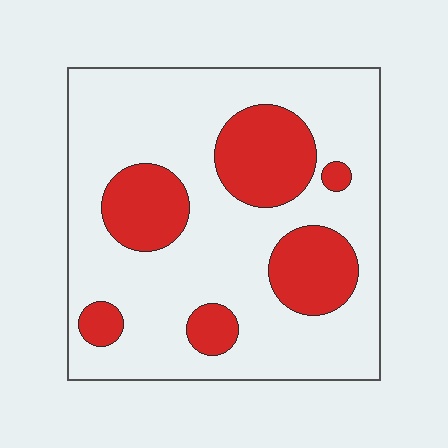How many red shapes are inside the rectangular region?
6.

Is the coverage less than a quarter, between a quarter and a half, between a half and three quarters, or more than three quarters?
Between a quarter and a half.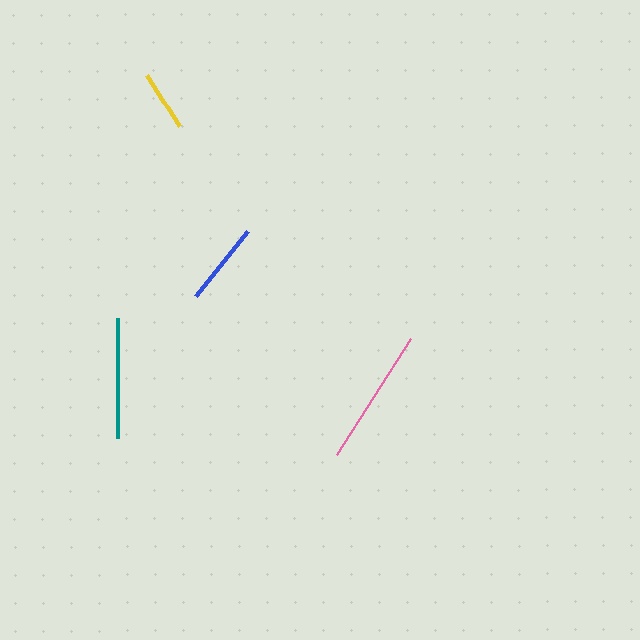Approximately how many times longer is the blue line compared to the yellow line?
The blue line is approximately 1.4 times the length of the yellow line.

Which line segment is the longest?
The pink line is the longest at approximately 138 pixels.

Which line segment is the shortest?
The yellow line is the shortest at approximately 61 pixels.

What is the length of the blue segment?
The blue segment is approximately 84 pixels long.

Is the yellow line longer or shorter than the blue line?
The blue line is longer than the yellow line.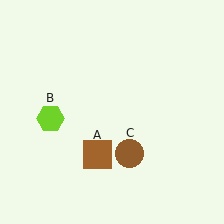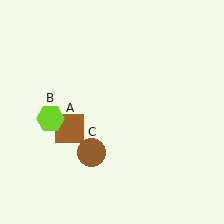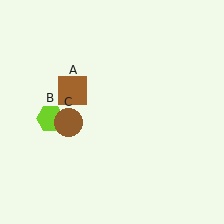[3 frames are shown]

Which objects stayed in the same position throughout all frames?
Lime hexagon (object B) remained stationary.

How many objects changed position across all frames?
2 objects changed position: brown square (object A), brown circle (object C).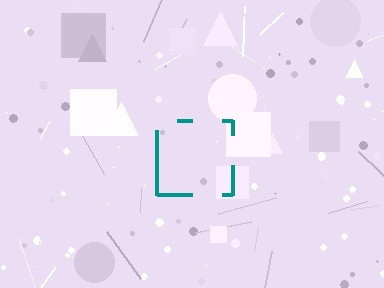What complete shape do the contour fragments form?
The contour fragments form a square.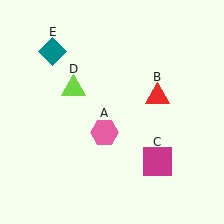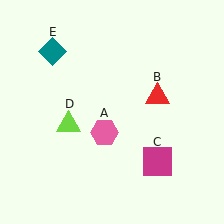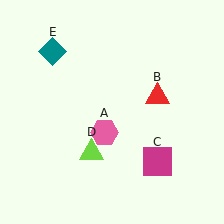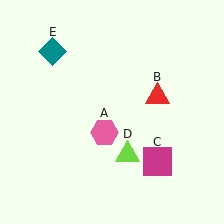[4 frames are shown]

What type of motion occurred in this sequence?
The lime triangle (object D) rotated counterclockwise around the center of the scene.